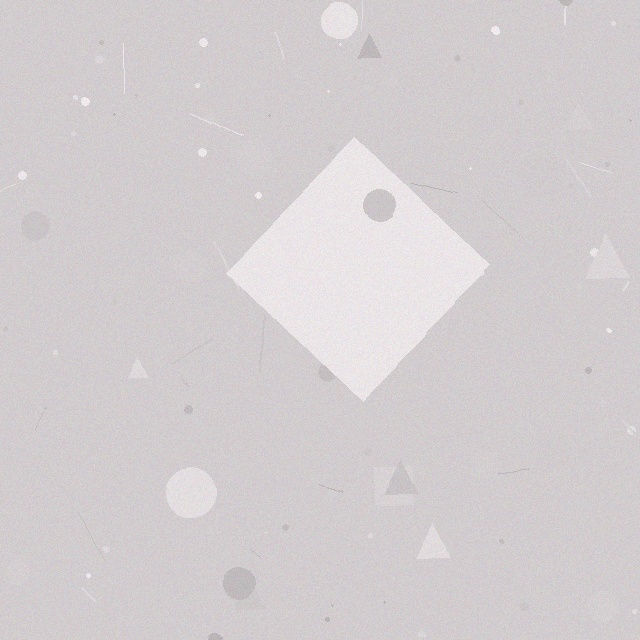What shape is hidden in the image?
A diamond is hidden in the image.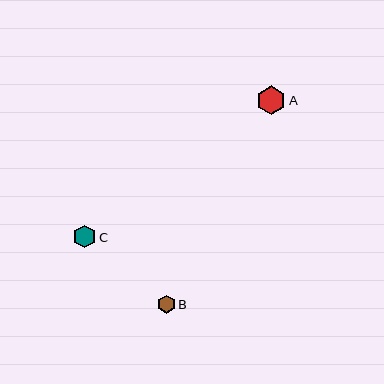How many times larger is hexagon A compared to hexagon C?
Hexagon A is approximately 1.3 times the size of hexagon C.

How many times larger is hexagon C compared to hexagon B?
Hexagon C is approximately 1.2 times the size of hexagon B.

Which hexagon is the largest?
Hexagon A is the largest with a size of approximately 29 pixels.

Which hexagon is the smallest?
Hexagon B is the smallest with a size of approximately 18 pixels.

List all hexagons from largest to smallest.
From largest to smallest: A, C, B.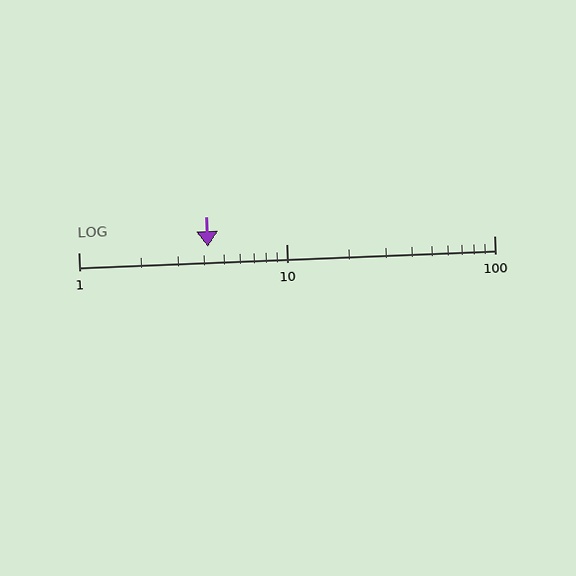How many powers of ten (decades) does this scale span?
The scale spans 2 decades, from 1 to 100.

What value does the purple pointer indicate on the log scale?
The pointer indicates approximately 4.2.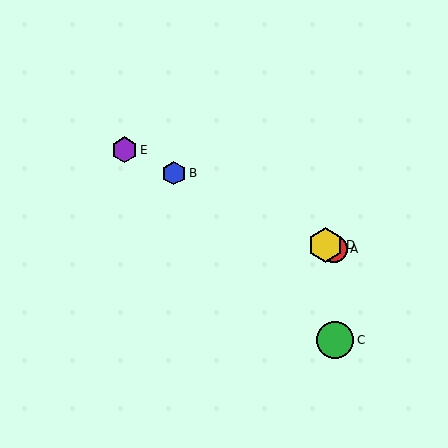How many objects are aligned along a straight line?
4 objects (A, B, D, E) are aligned along a straight line.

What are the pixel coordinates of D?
Object D is at (325, 245).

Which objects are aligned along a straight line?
Objects A, B, D, E are aligned along a straight line.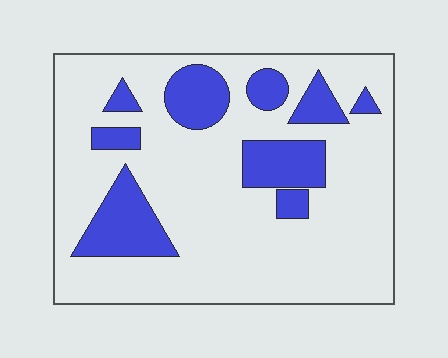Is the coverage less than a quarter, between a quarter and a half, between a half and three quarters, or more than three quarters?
Less than a quarter.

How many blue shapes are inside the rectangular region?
9.